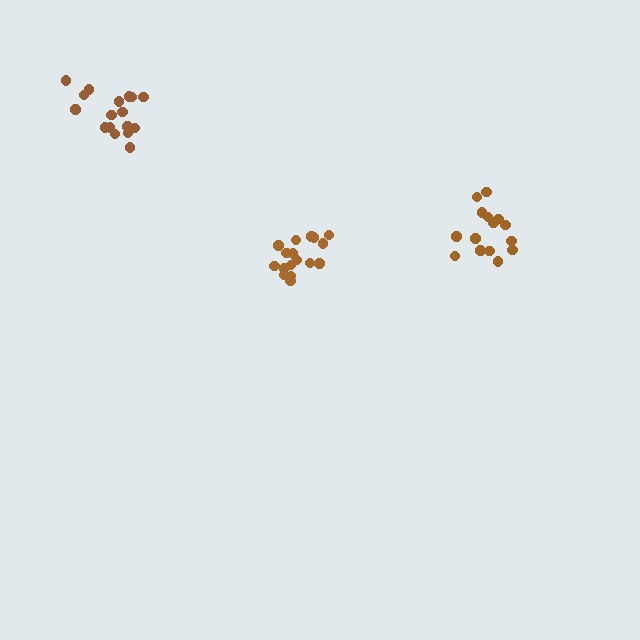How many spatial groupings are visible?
There are 3 spatial groupings.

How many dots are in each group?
Group 1: 15 dots, Group 2: 17 dots, Group 3: 17 dots (49 total).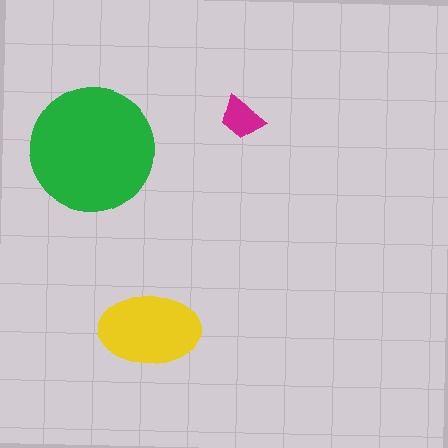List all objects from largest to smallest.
The green circle, the yellow ellipse, the magenta trapezoid.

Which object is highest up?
The magenta trapezoid is topmost.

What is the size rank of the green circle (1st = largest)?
1st.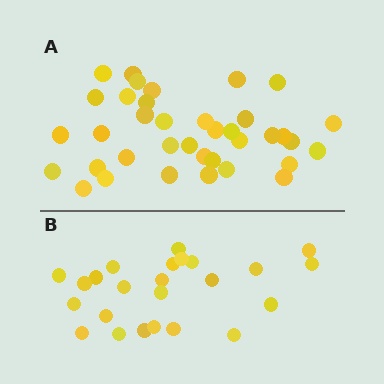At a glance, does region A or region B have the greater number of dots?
Region A (the top region) has more dots.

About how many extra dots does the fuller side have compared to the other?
Region A has approximately 15 more dots than region B.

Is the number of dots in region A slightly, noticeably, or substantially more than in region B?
Region A has substantially more. The ratio is roughly 1.5 to 1.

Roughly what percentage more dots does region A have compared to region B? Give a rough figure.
About 55% more.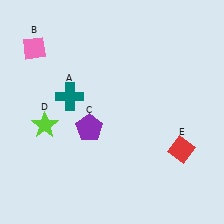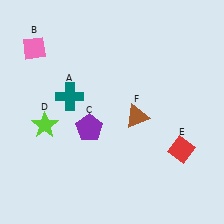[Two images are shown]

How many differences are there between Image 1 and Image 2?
There is 1 difference between the two images.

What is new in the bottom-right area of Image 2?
A brown triangle (F) was added in the bottom-right area of Image 2.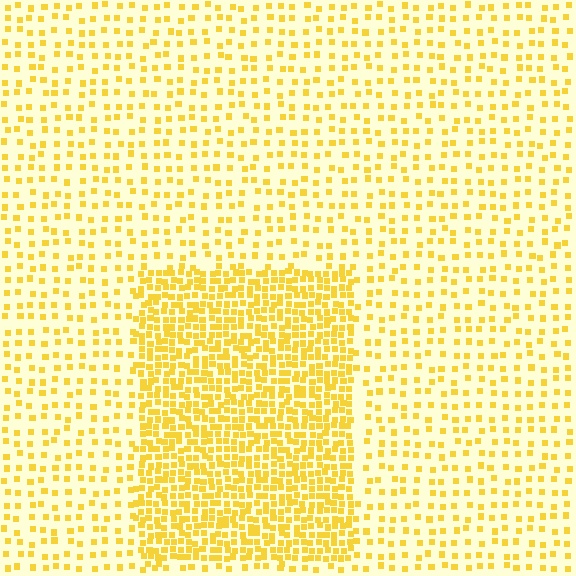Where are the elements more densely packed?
The elements are more densely packed inside the rectangle boundary.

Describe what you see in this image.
The image contains small yellow elements arranged at two different densities. A rectangle-shaped region is visible where the elements are more densely packed than the surrounding area.